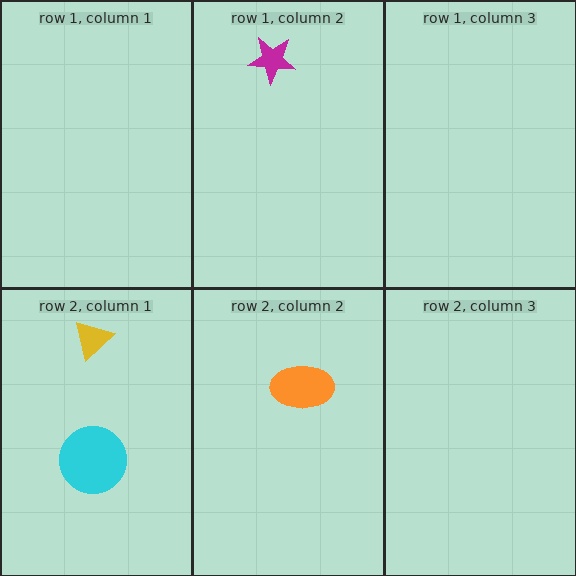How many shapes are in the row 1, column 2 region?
1.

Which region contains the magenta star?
The row 1, column 2 region.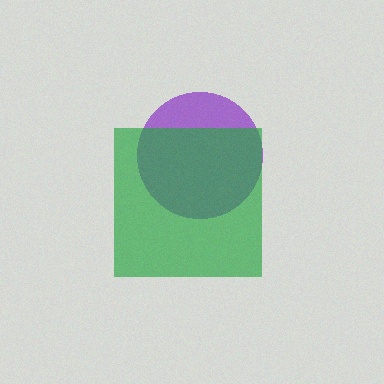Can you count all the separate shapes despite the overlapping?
Yes, there are 2 separate shapes.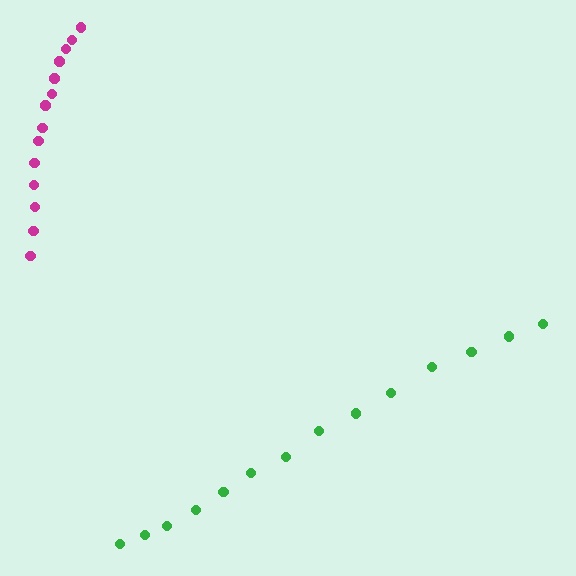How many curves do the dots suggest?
There are 2 distinct paths.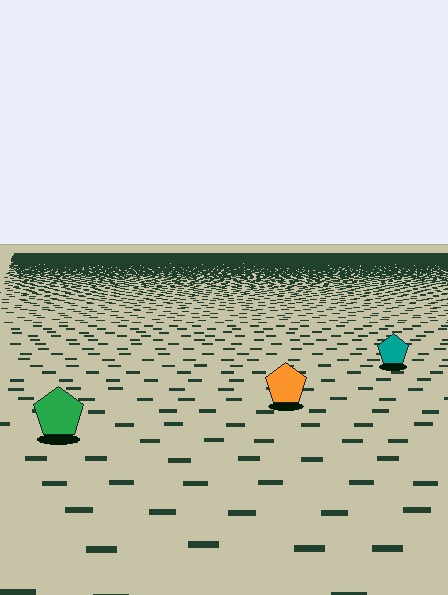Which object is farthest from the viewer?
The teal pentagon is farthest from the viewer. It appears smaller and the ground texture around it is denser.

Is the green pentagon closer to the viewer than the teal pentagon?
Yes. The green pentagon is closer — you can tell from the texture gradient: the ground texture is coarser near it.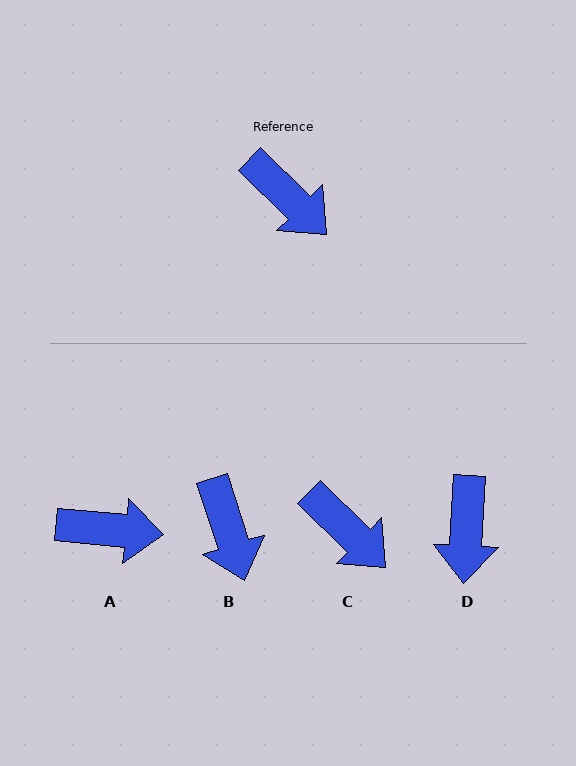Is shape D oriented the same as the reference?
No, it is off by about 48 degrees.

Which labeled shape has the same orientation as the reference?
C.